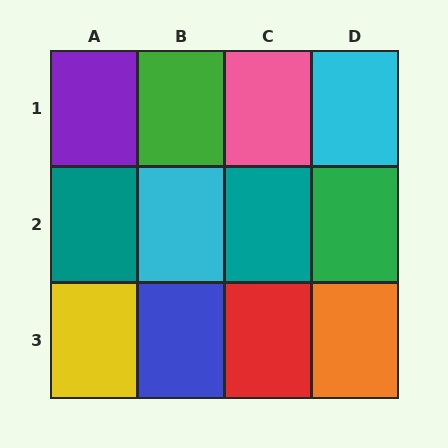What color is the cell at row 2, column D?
Green.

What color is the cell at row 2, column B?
Cyan.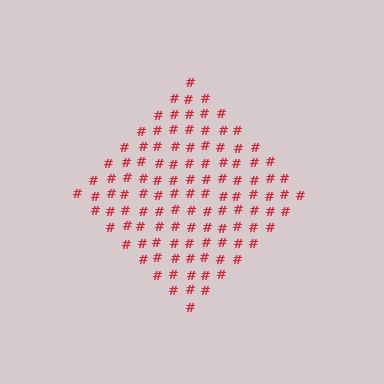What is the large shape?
The large shape is a diamond.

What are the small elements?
The small elements are hash symbols.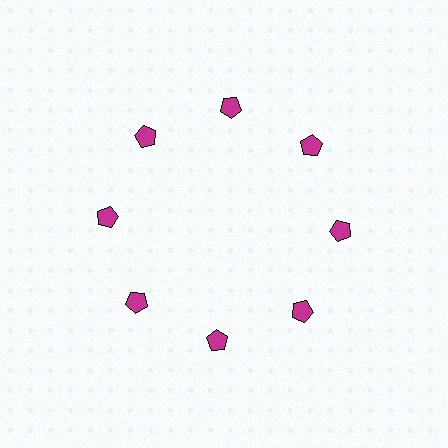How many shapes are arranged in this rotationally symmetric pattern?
There are 8 shapes, arranged in 8 groups of 1.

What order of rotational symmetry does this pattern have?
This pattern has 8-fold rotational symmetry.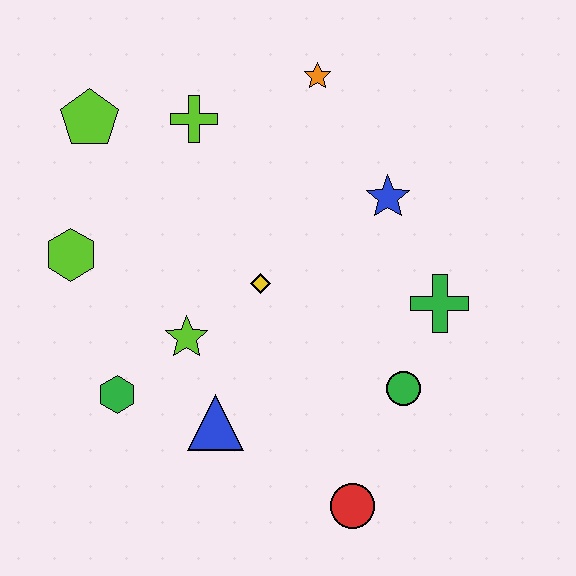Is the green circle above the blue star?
No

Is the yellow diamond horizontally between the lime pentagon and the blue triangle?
No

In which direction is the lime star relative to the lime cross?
The lime star is below the lime cross.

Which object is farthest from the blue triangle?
The orange star is farthest from the blue triangle.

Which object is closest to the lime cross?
The lime pentagon is closest to the lime cross.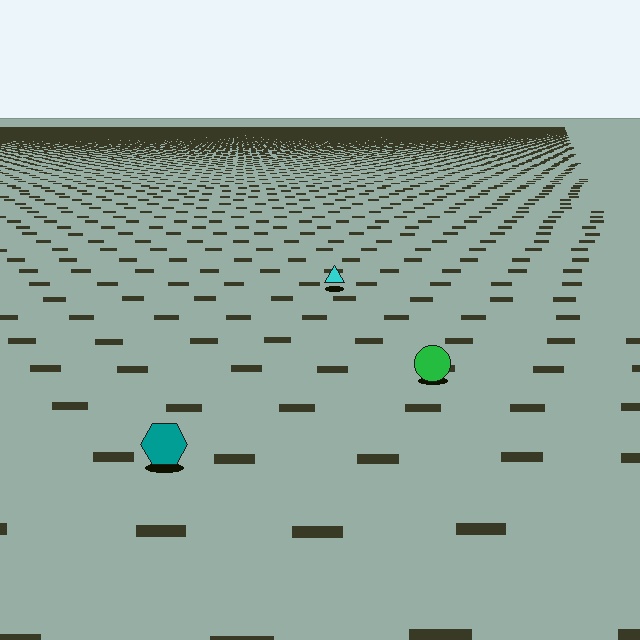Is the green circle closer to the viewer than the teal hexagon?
No. The teal hexagon is closer — you can tell from the texture gradient: the ground texture is coarser near it.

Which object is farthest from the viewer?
The cyan triangle is farthest from the viewer. It appears smaller and the ground texture around it is denser.